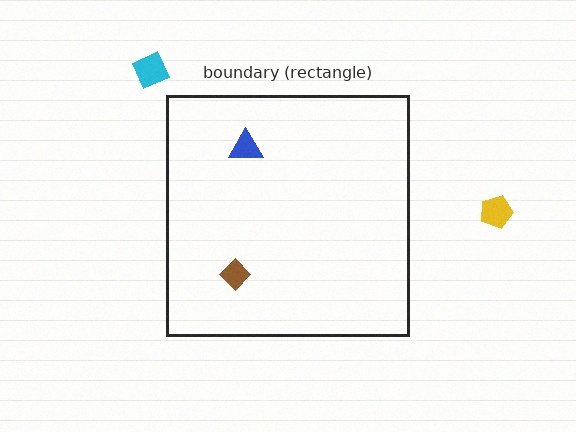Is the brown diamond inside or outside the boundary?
Inside.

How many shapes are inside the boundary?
2 inside, 2 outside.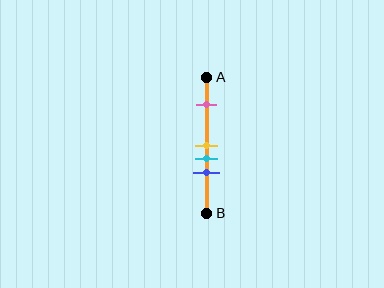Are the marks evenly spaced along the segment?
No, the marks are not evenly spaced.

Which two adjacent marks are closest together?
The yellow and cyan marks are the closest adjacent pair.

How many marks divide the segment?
There are 4 marks dividing the segment.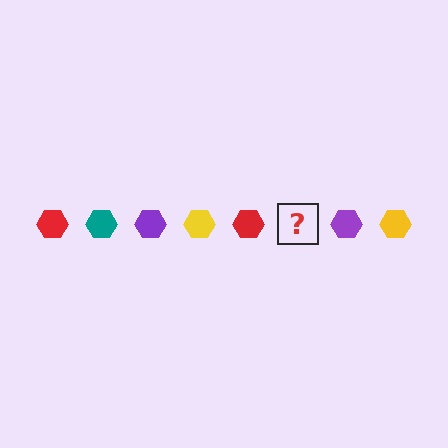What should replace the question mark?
The question mark should be replaced with a teal hexagon.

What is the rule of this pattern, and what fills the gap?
The rule is that the pattern cycles through red, teal, purple, yellow hexagons. The gap should be filled with a teal hexagon.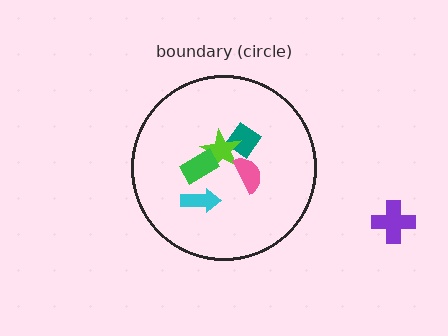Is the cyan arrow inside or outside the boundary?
Inside.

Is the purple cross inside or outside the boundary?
Outside.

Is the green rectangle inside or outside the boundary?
Inside.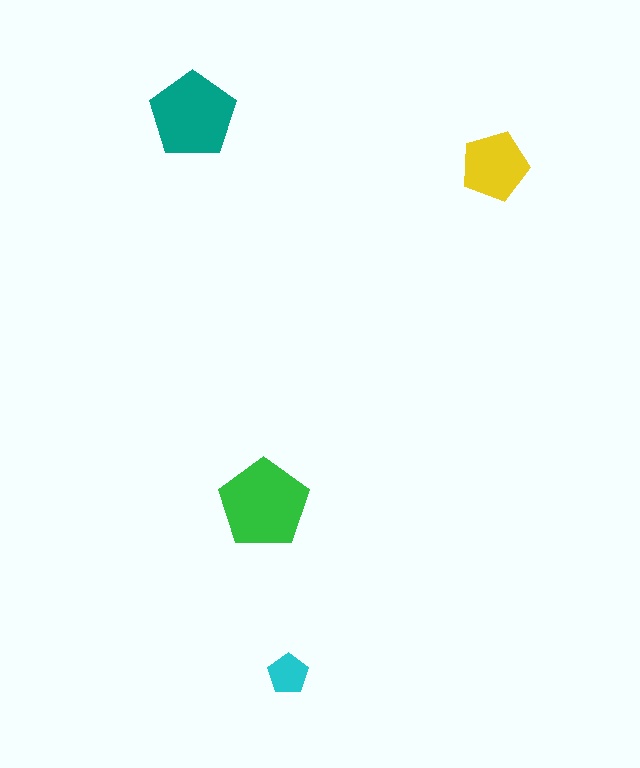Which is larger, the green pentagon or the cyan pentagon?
The green one.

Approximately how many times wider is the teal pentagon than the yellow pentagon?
About 1.5 times wider.